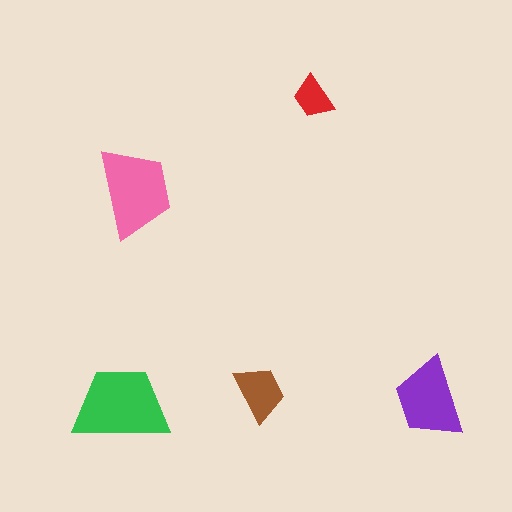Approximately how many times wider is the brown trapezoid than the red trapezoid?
About 1.5 times wider.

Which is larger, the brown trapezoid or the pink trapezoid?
The pink one.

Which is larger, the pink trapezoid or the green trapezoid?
The green one.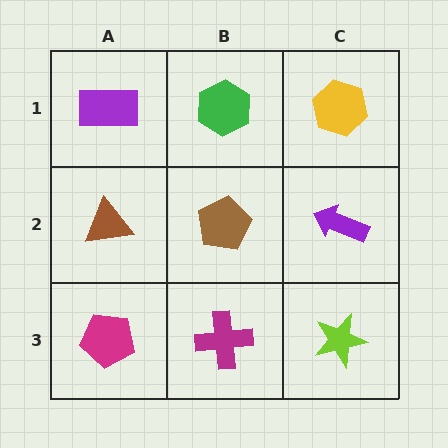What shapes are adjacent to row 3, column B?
A brown pentagon (row 2, column B), a magenta pentagon (row 3, column A), a lime star (row 3, column C).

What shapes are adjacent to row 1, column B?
A brown pentagon (row 2, column B), a purple rectangle (row 1, column A), a yellow hexagon (row 1, column C).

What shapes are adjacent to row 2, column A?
A purple rectangle (row 1, column A), a magenta pentagon (row 3, column A), a brown pentagon (row 2, column B).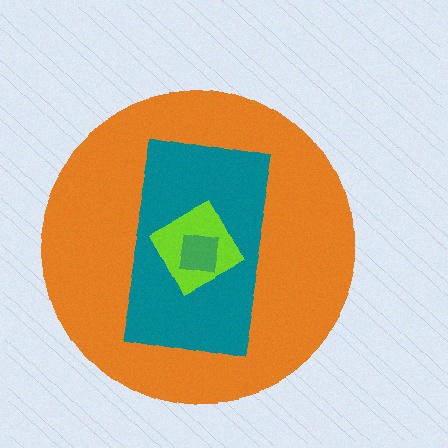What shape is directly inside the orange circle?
The teal rectangle.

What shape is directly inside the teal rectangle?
The lime diamond.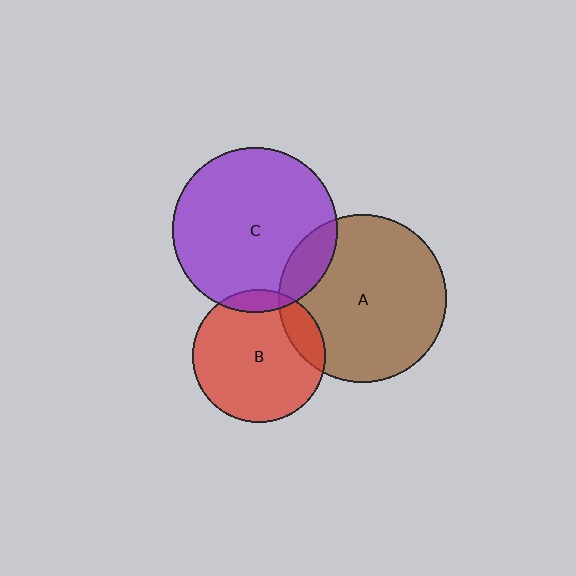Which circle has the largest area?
Circle A (brown).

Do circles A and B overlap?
Yes.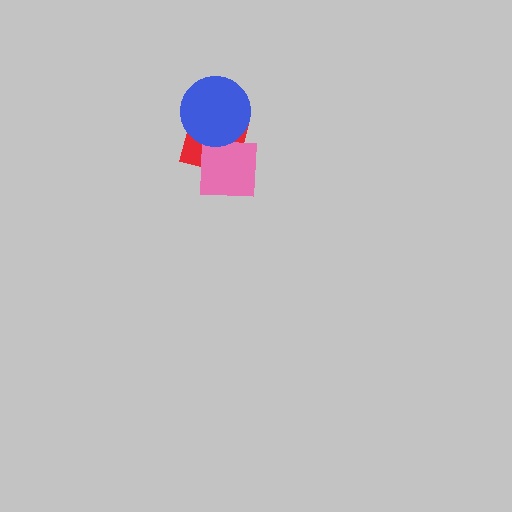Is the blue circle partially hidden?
No, no other shape covers it.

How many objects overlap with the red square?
2 objects overlap with the red square.